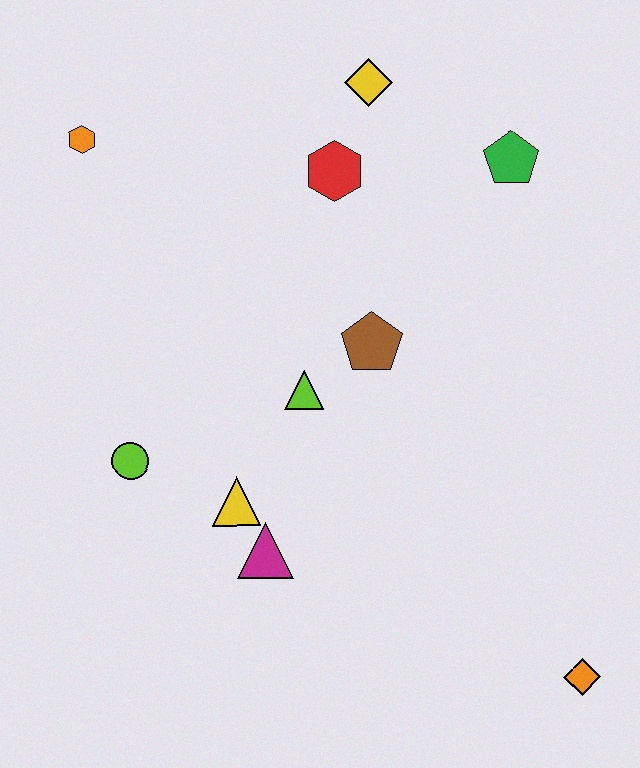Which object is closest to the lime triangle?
The brown pentagon is closest to the lime triangle.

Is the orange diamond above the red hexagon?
No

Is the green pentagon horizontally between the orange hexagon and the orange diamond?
Yes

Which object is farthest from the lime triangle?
The orange diamond is farthest from the lime triangle.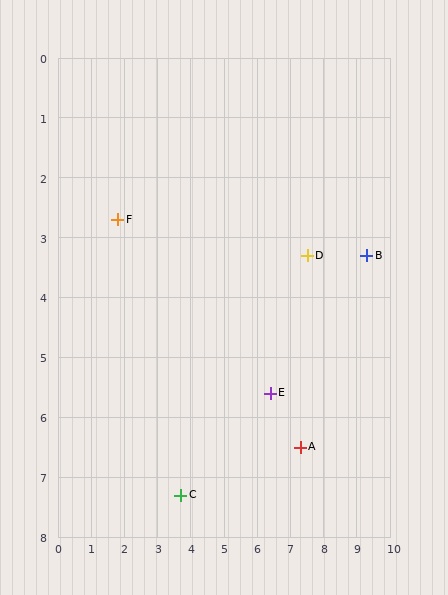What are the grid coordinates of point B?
Point B is at approximately (9.3, 3.3).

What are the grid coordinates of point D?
Point D is at approximately (7.5, 3.3).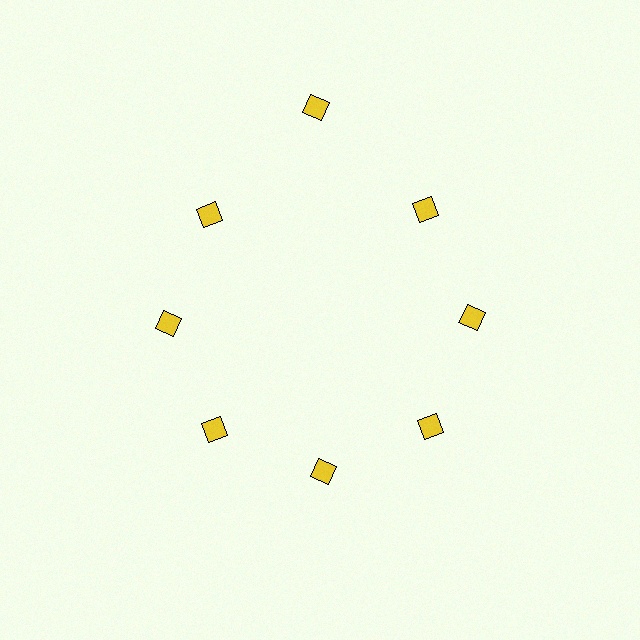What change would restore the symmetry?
The symmetry would be restored by moving it inward, back onto the ring so that all 8 diamonds sit at equal angles and equal distance from the center.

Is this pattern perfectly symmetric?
No. The 8 yellow diamonds are arranged in a ring, but one element near the 12 o'clock position is pushed outward from the center, breaking the 8-fold rotational symmetry.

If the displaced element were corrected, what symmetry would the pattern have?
It would have 8-fold rotational symmetry — the pattern would map onto itself every 45 degrees.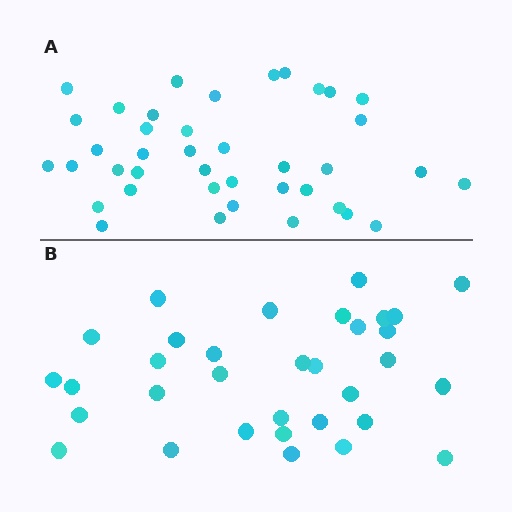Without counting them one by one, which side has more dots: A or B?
Region A (the top region) has more dots.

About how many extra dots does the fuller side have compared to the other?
Region A has roughly 8 or so more dots than region B.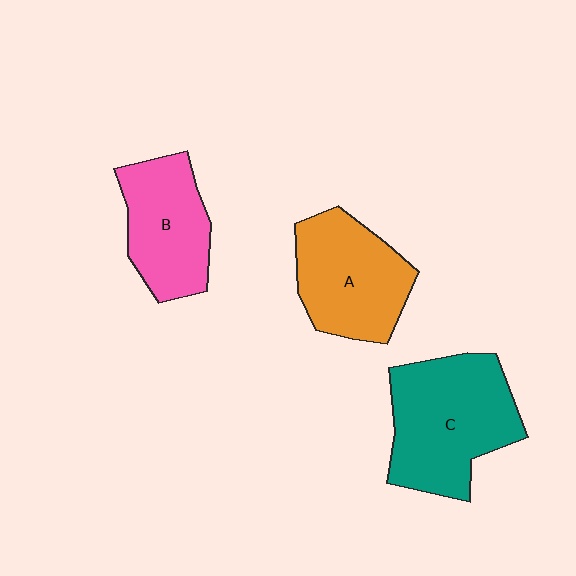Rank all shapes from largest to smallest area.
From largest to smallest: C (teal), A (orange), B (pink).